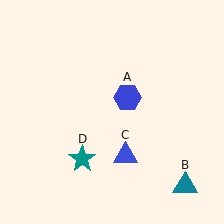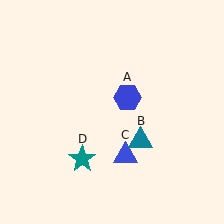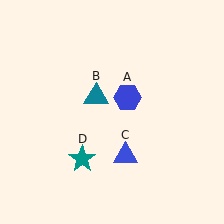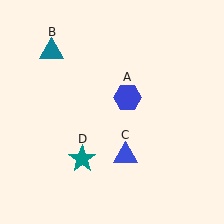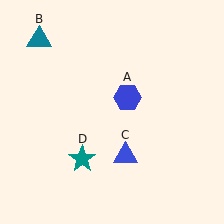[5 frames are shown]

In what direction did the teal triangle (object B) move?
The teal triangle (object B) moved up and to the left.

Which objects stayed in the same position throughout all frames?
Blue hexagon (object A) and blue triangle (object C) and teal star (object D) remained stationary.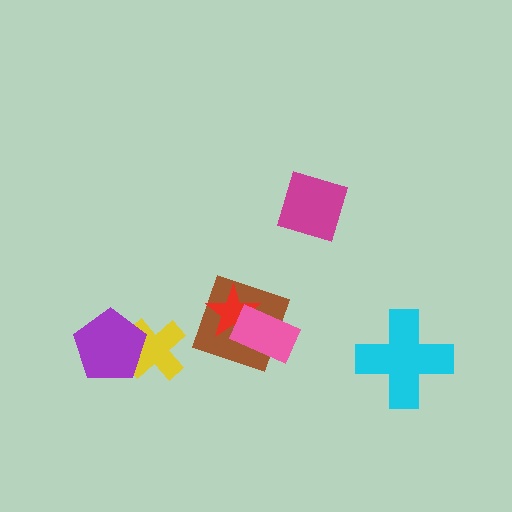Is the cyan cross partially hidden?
No, no other shape covers it.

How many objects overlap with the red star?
2 objects overlap with the red star.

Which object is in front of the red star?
The pink rectangle is in front of the red star.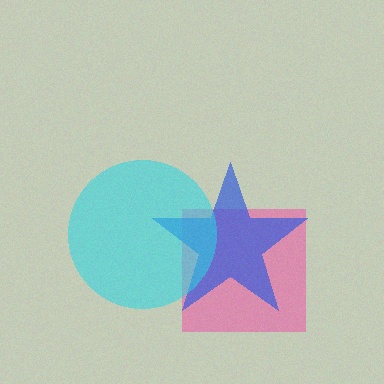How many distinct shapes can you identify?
There are 3 distinct shapes: a pink square, a blue star, a cyan circle.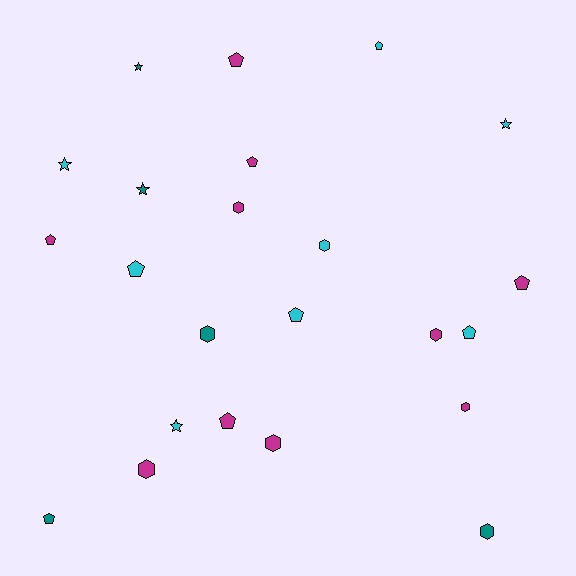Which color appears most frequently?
Magenta, with 10 objects.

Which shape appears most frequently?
Pentagon, with 10 objects.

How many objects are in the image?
There are 23 objects.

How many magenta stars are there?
There are no magenta stars.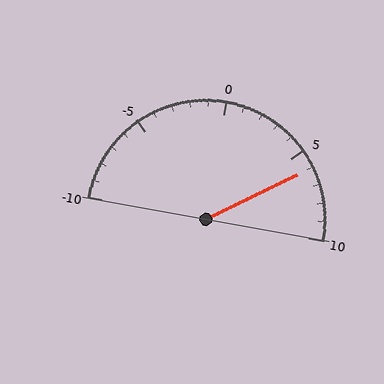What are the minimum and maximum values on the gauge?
The gauge ranges from -10 to 10.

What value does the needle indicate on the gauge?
The needle indicates approximately 6.